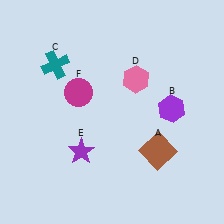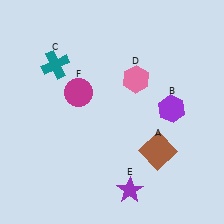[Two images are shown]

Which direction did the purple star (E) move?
The purple star (E) moved right.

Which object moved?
The purple star (E) moved right.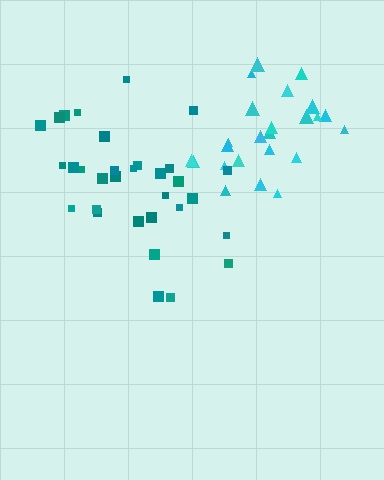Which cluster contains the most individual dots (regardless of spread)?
Teal (32).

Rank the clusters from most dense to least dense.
cyan, teal.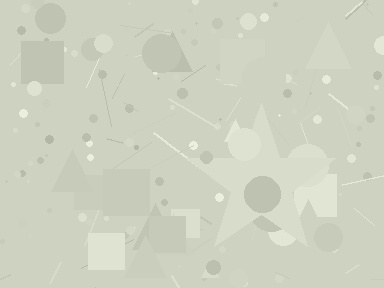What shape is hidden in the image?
A star is hidden in the image.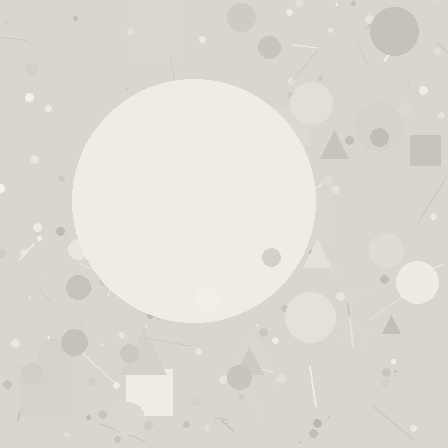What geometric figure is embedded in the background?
A circle is embedded in the background.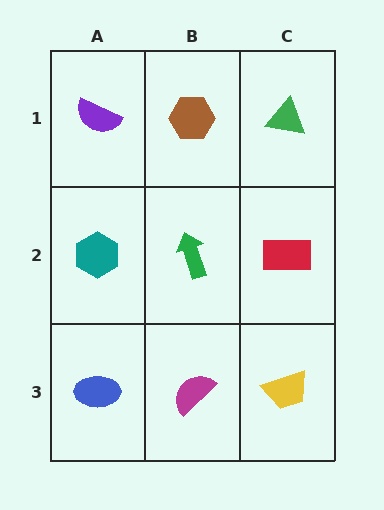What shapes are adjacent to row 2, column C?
A green triangle (row 1, column C), a yellow trapezoid (row 3, column C), a green arrow (row 2, column B).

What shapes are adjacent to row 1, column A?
A teal hexagon (row 2, column A), a brown hexagon (row 1, column B).